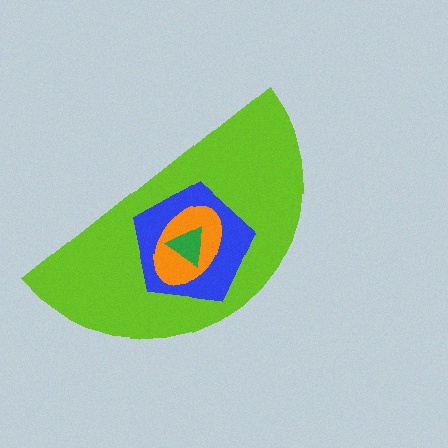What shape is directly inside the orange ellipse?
The green triangle.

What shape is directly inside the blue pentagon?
The orange ellipse.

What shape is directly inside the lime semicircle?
The blue pentagon.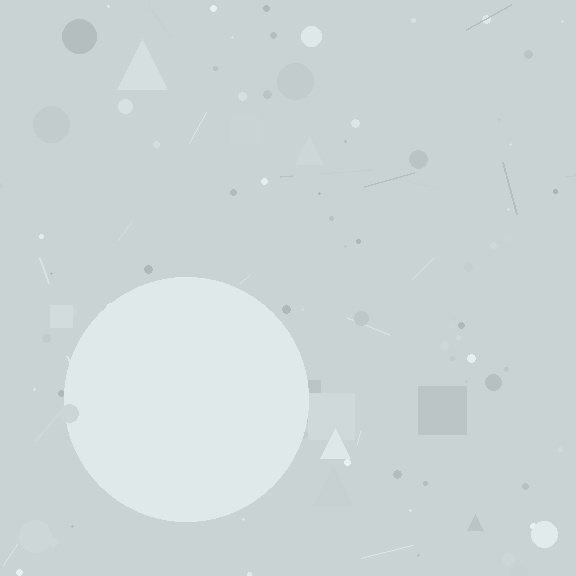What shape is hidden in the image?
A circle is hidden in the image.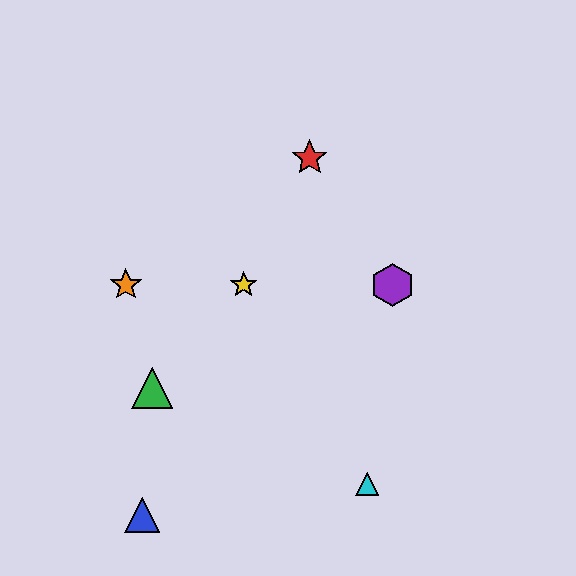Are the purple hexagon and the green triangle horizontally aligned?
No, the purple hexagon is at y≈285 and the green triangle is at y≈388.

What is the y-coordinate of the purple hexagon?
The purple hexagon is at y≈285.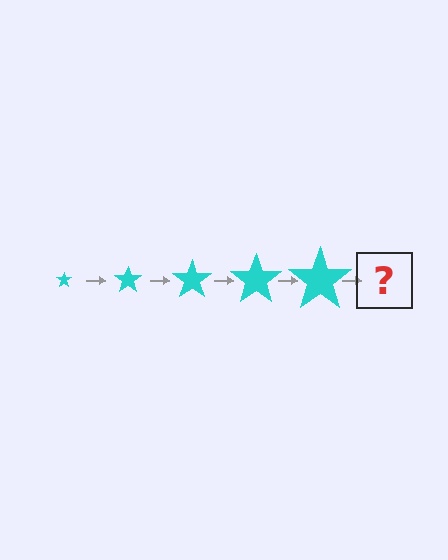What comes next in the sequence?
The next element should be a cyan star, larger than the previous one.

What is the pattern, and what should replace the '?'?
The pattern is that the star gets progressively larger each step. The '?' should be a cyan star, larger than the previous one.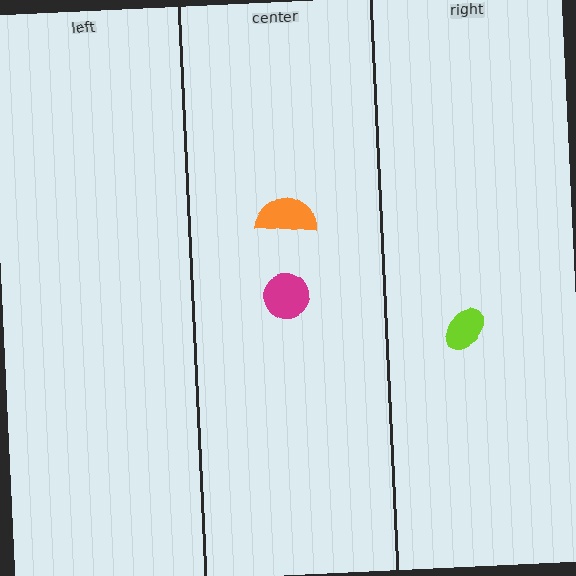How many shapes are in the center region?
2.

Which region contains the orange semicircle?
The center region.